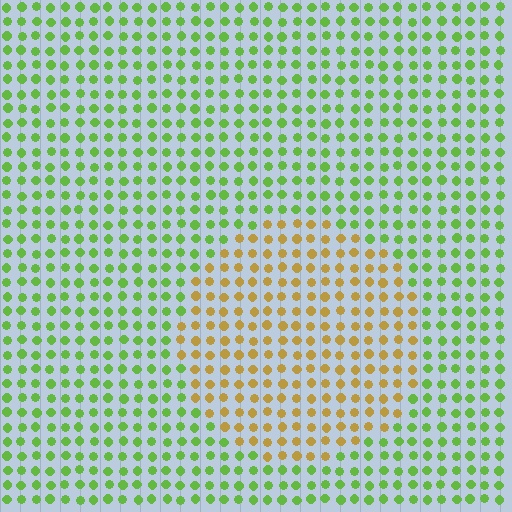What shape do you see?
I see a circle.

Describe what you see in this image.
The image is filled with small lime elements in a uniform arrangement. A circle-shaped region is visible where the elements are tinted to a slightly different hue, forming a subtle color boundary.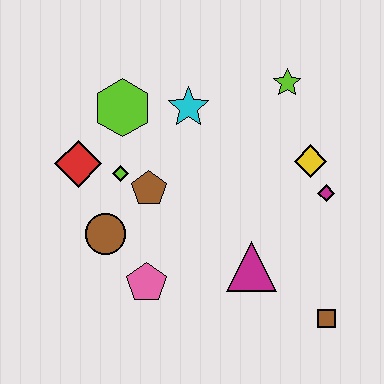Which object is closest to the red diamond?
The lime diamond is closest to the red diamond.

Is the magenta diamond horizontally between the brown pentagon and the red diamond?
No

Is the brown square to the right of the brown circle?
Yes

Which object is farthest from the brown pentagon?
The brown square is farthest from the brown pentagon.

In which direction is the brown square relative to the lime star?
The brown square is below the lime star.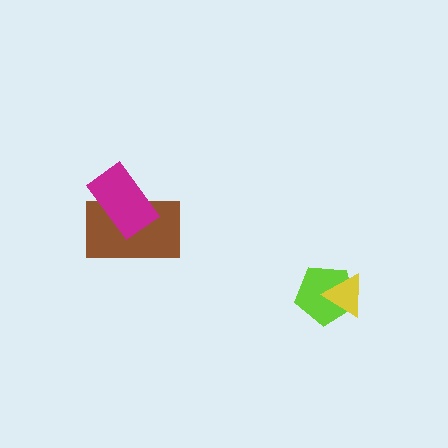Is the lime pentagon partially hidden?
Yes, it is partially covered by another shape.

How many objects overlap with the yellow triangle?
1 object overlaps with the yellow triangle.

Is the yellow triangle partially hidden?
No, no other shape covers it.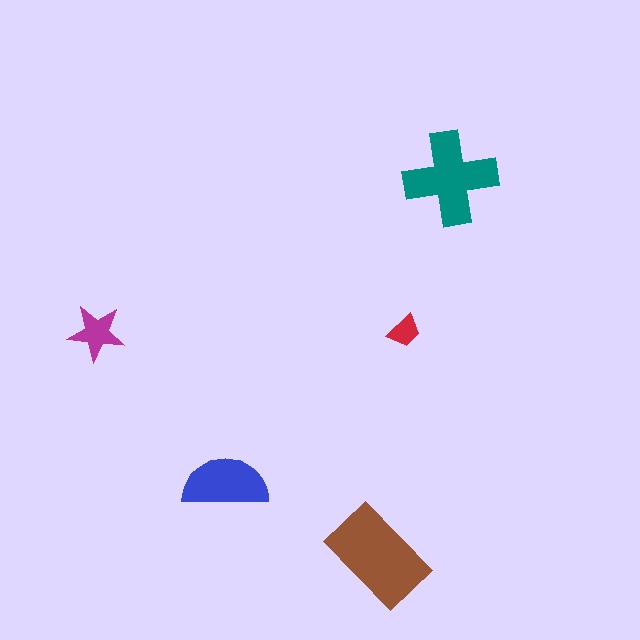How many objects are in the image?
There are 5 objects in the image.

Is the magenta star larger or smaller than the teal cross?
Smaller.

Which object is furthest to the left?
The magenta star is leftmost.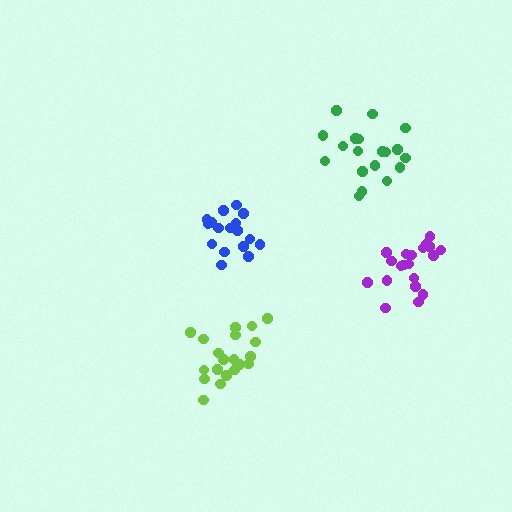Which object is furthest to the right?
The purple cluster is rightmost.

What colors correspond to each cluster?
The clusters are colored: green, lime, blue, purple.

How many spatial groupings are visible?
There are 4 spatial groupings.